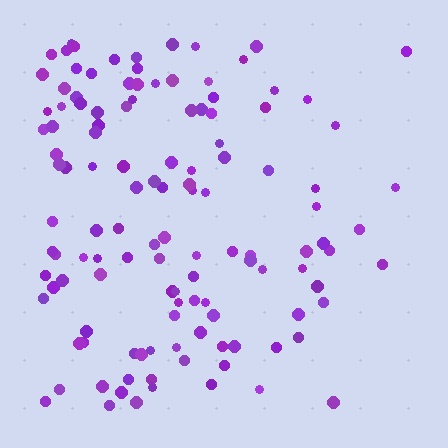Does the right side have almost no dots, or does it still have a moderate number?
Still a moderate number, just noticeably fewer than the left.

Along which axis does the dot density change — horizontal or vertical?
Horizontal.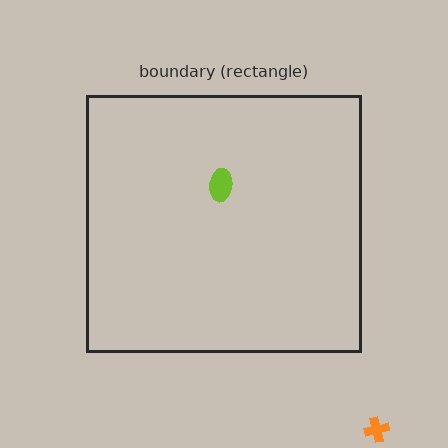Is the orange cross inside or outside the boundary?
Outside.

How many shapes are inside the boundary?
1 inside, 1 outside.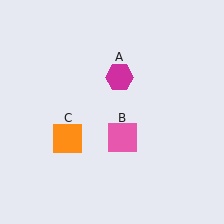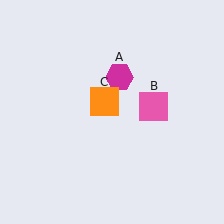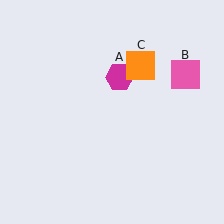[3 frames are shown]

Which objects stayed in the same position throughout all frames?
Magenta hexagon (object A) remained stationary.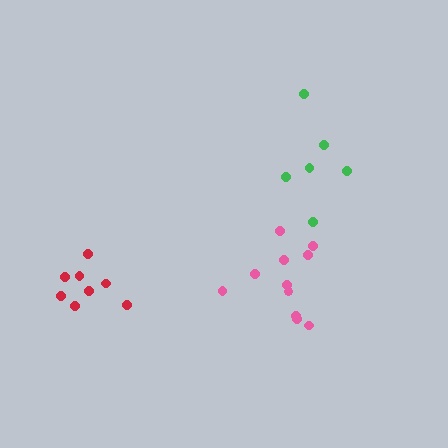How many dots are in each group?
Group 1: 6 dots, Group 2: 8 dots, Group 3: 11 dots (25 total).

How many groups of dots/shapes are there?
There are 3 groups.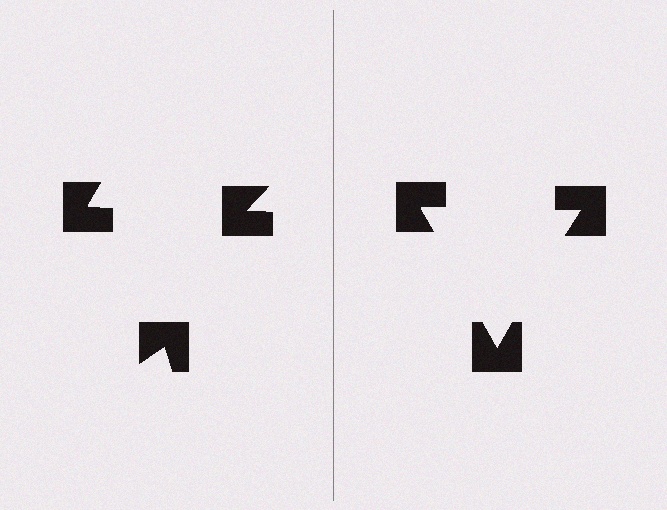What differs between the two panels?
The notched squares are positioned identically on both sides; only the wedge orientations differ. On the right they align to a triangle; on the left they are misaligned.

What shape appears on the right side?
An illusory triangle.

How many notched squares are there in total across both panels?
6 — 3 on each side.